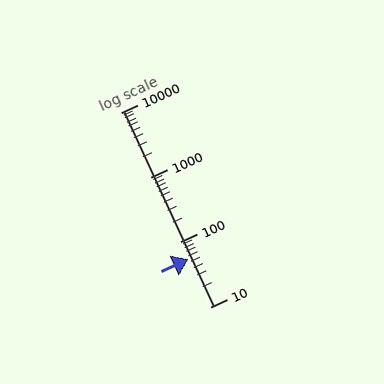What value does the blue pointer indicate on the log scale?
The pointer indicates approximately 55.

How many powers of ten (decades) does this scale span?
The scale spans 3 decades, from 10 to 10000.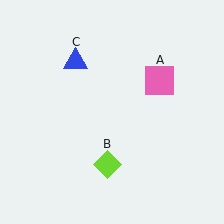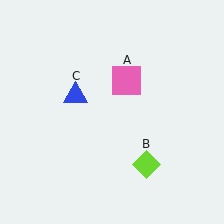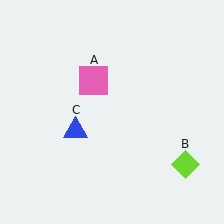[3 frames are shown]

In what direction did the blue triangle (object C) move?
The blue triangle (object C) moved down.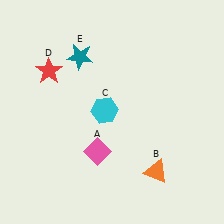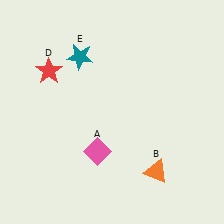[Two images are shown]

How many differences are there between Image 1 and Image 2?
There is 1 difference between the two images.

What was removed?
The cyan hexagon (C) was removed in Image 2.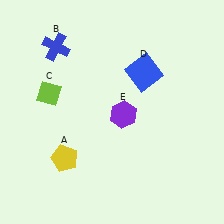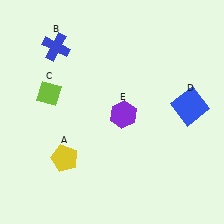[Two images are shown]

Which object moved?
The blue square (D) moved right.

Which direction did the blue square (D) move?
The blue square (D) moved right.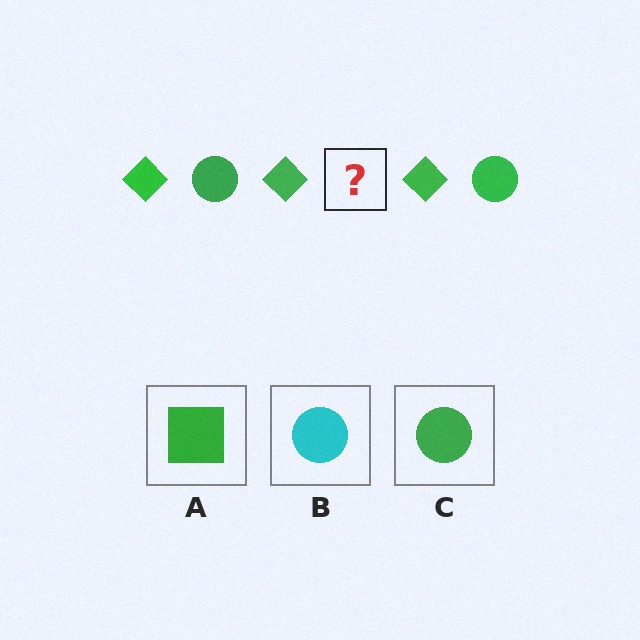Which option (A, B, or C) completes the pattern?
C.